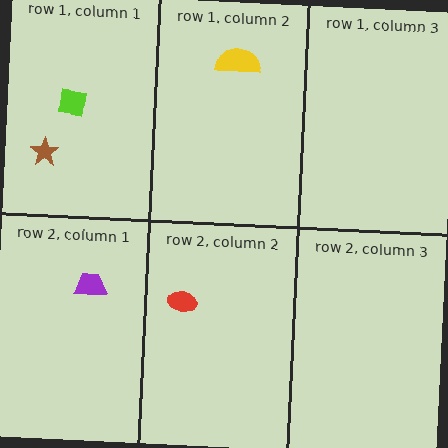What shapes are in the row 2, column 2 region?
The red ellipse.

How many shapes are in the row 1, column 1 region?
2.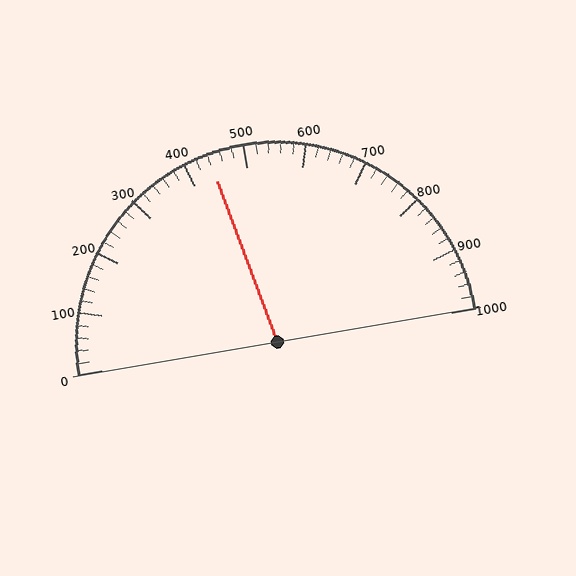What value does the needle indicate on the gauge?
The needle indicates approximately 440.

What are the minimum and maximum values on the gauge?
The gauge ranges from 0 to 1000.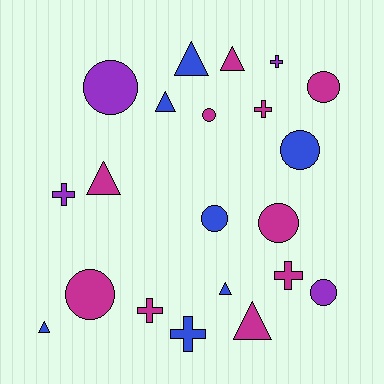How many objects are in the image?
There are 21 objects.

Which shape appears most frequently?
Circle, with 8 objects.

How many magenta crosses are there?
There are 3 magenta crosses.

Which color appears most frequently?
Magenta, with 10 objects.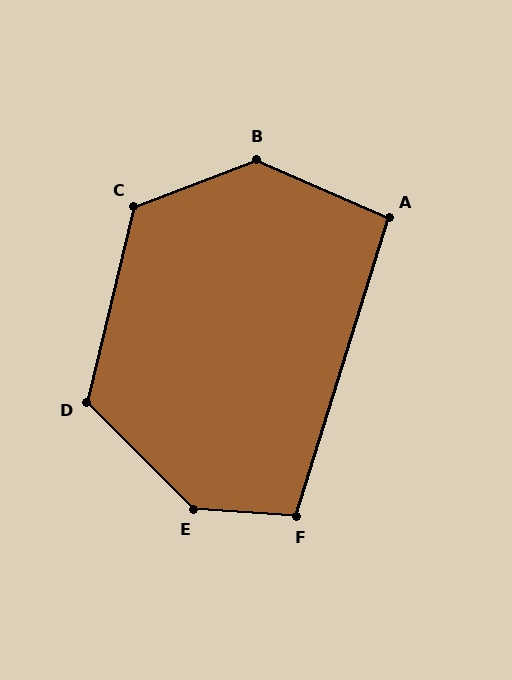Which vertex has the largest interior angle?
E, at approximately 139 degrees.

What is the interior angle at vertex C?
Approximately 125 degrees (obtuse).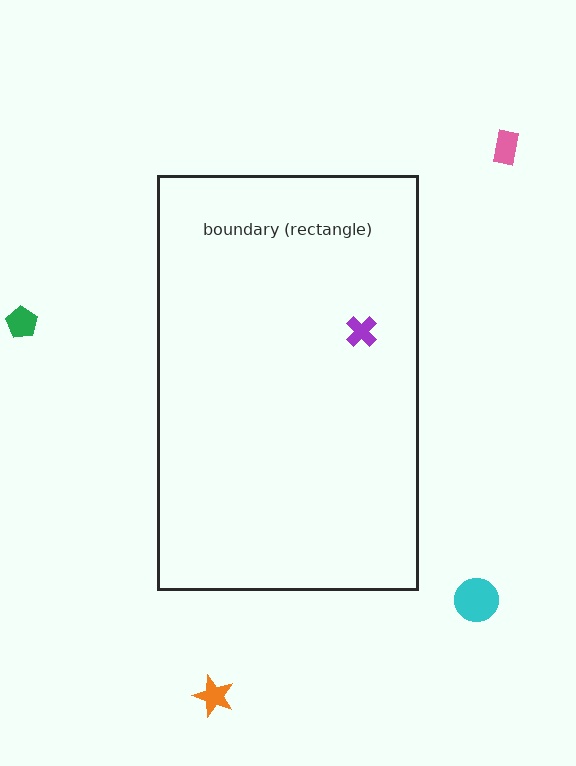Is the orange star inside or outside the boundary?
Outside.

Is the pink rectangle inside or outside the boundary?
Outside.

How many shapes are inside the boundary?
1 inside, 4 outside.